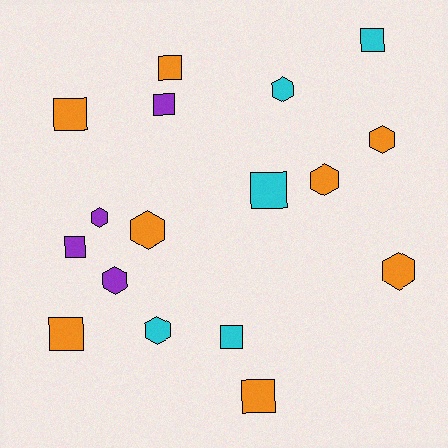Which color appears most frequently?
Orange, with 8 objects.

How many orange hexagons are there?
There are 4 orange hexagons.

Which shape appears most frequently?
Square, with 9 objects.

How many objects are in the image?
There are 17 objects.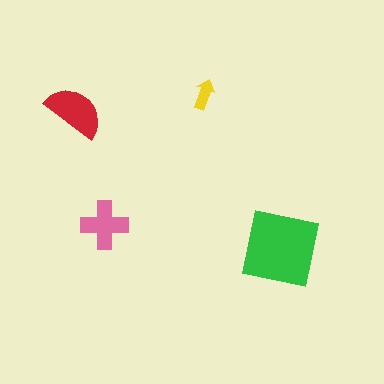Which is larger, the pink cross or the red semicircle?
The red semicircle.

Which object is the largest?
The green square.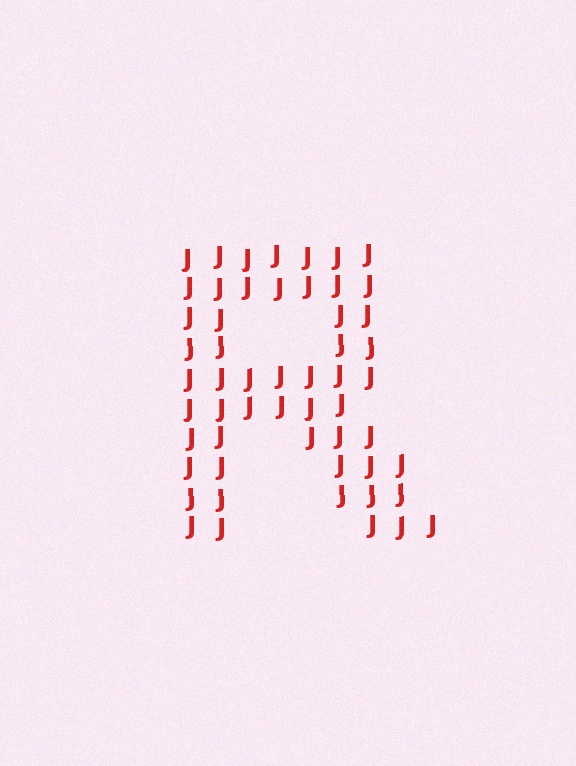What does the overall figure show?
The overall figure shows the letter R.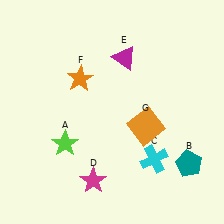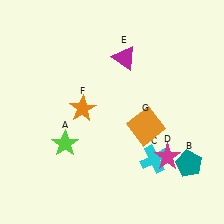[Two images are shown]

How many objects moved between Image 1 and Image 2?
2 objects moved between the two images.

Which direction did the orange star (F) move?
The orange star (F) moved down.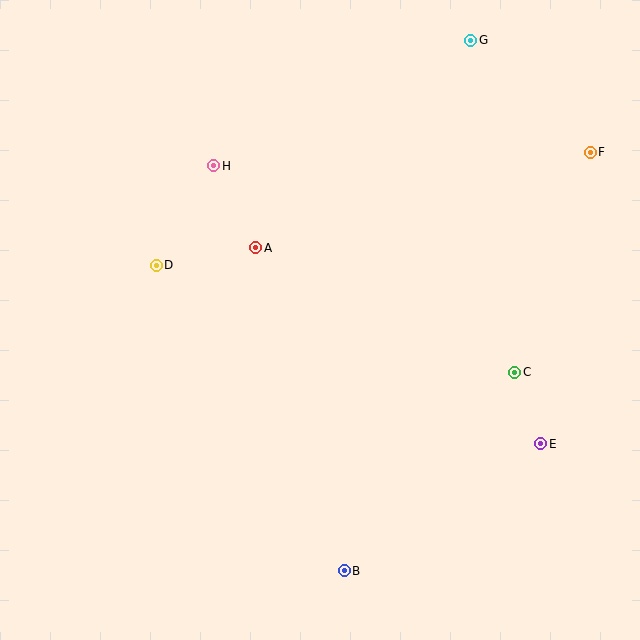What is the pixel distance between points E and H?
The distance between E and H is 429 pixels.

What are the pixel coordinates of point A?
Point A is at (256, 248).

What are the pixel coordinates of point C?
Point C is at (514, 372).